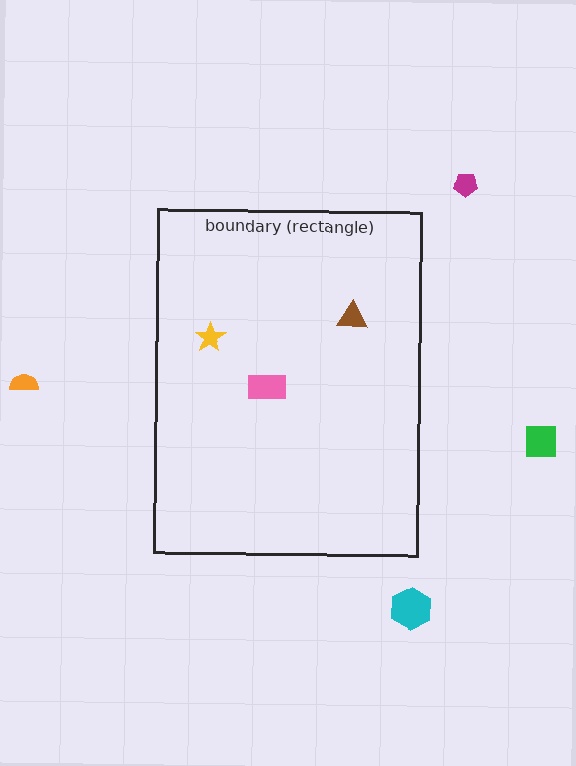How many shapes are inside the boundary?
3 inside, 4 outside.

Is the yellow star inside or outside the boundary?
Inside.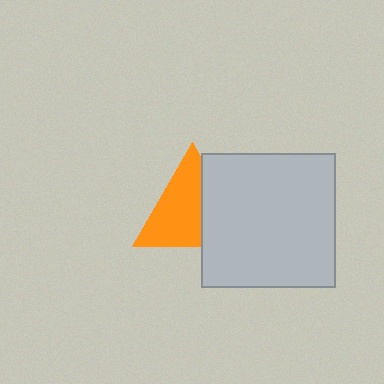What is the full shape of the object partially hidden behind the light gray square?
The partially hidden object is an orange triangle.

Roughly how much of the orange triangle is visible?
About half of it is visible (roughly 64%).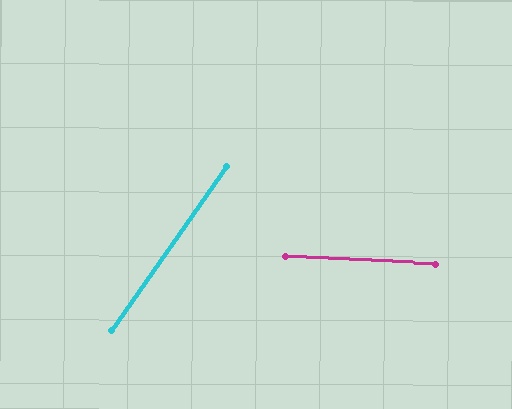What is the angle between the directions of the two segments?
Approximately 57 degrees.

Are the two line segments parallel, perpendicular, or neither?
Neither parallel nor perpendicular — they differ by about 57°.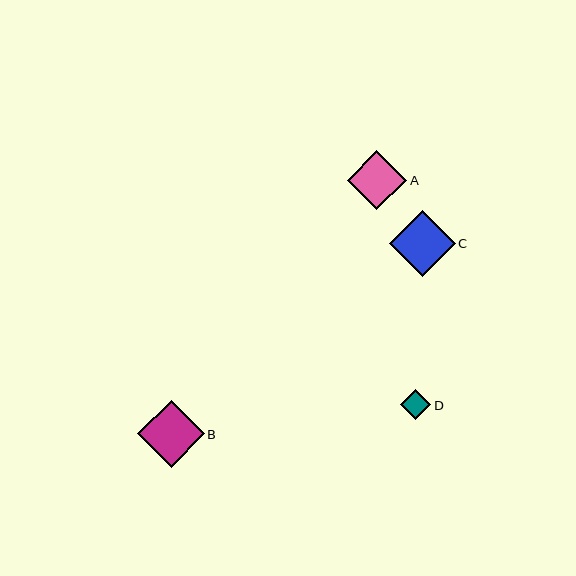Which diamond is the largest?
Diamond B is the largest with a size of approximately 67 pixels.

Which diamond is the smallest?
Diamond D is the smallest with a size of approximately 31 pixels.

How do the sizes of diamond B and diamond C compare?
Diamond B and diamond C are approximately the same size.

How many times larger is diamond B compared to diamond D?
Diamond B is approximately 2.2 times the size of diamond D.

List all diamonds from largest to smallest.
From largest to smallest: B, C, A, D.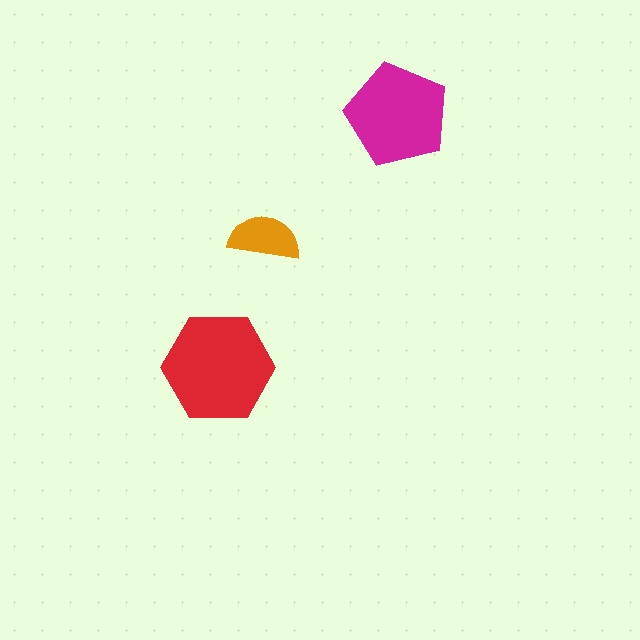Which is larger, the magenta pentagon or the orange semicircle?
The magenta pentagon.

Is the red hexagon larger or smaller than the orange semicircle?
Larger.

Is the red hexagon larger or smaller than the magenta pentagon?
Larger.